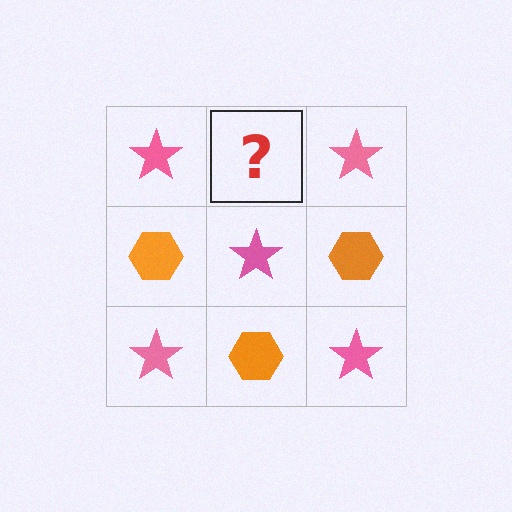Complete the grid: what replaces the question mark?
The question mark should be replaced with an orange hexagon.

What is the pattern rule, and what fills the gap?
The rule is that it alternates pink star and orange hexagon in a checkerboard pattern. The gap should be filled with an orange hexagon.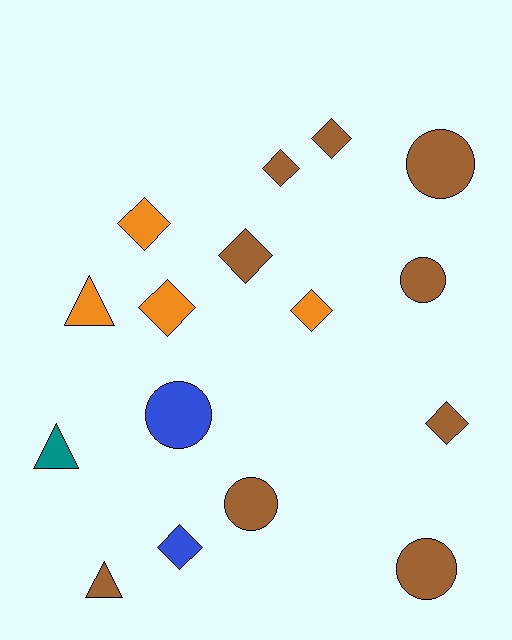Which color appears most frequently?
Brown, with 9 objects.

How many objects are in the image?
There are 16 objects.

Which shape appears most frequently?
Diamond, with 8 objects.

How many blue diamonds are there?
There is 1 blue diamond.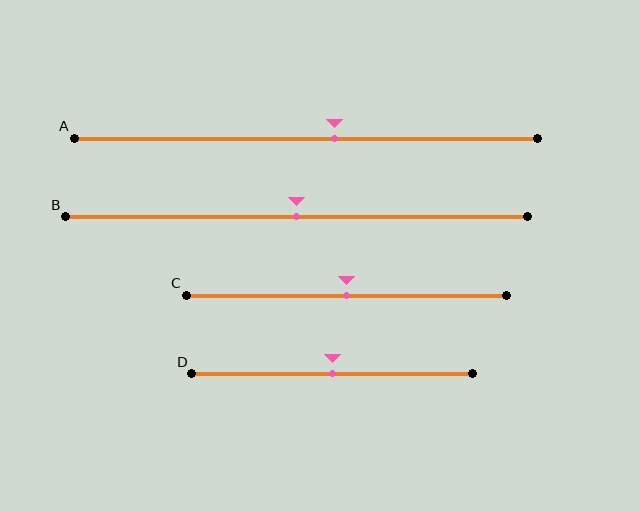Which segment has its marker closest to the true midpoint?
Segment B has its marker closest to the true midpoint.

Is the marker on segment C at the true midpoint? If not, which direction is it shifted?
Yes, the marker on segment C is at the true midpoint.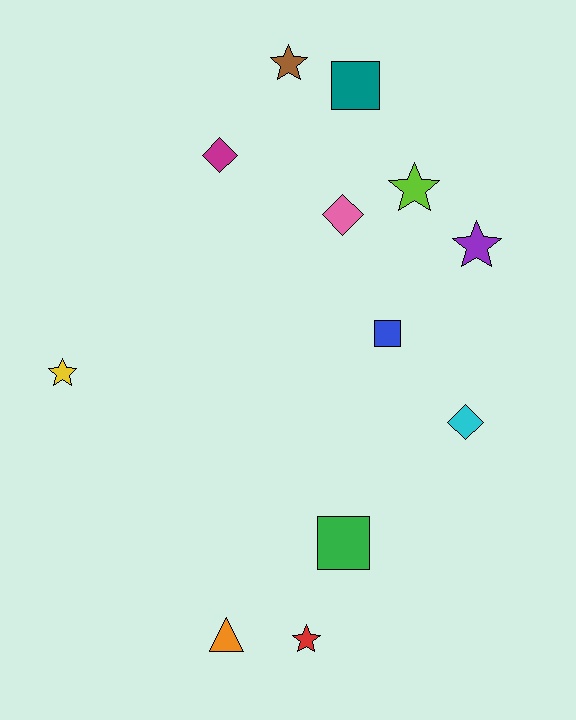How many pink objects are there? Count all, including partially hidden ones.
There is 1 pink object.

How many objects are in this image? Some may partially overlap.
There are 12 objects.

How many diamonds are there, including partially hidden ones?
There are 3 diamonds.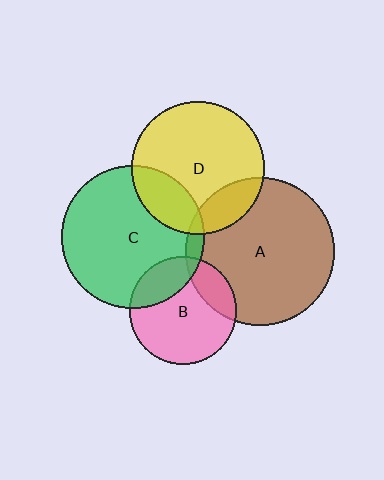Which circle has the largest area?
Circle A (brown).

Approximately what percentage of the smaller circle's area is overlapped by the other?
Approximately 25%.